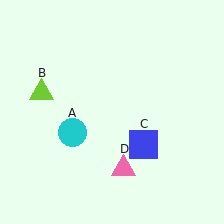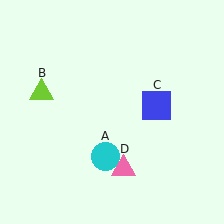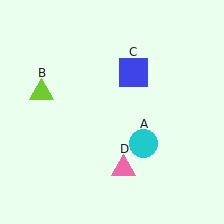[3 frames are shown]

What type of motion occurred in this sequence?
The cyan circle (object A), blue square (object C) rotated counterclockwise around the center of the scene.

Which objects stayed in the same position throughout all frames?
Lime triangle (object B) and pink triangle (object D) remained stationary.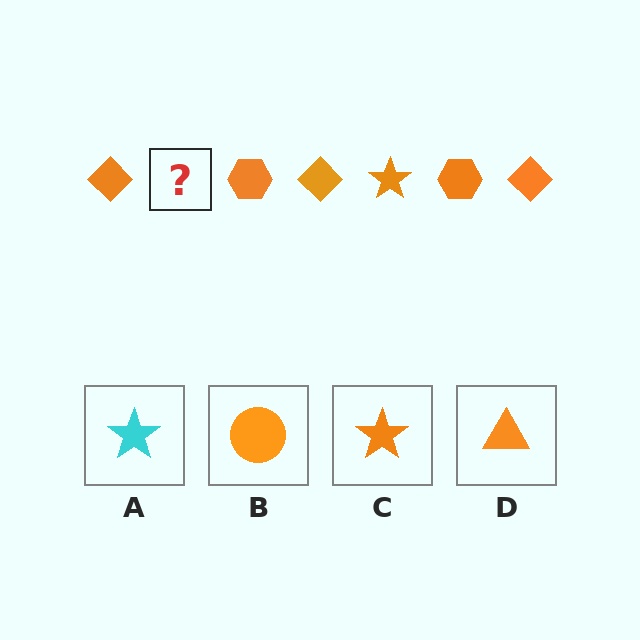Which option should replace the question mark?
Option C.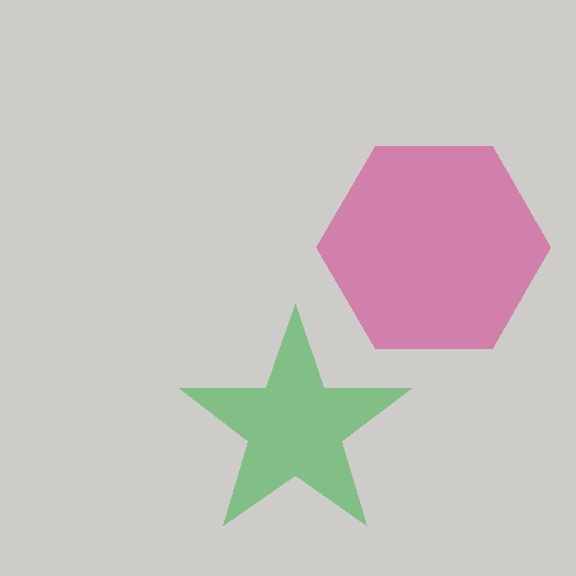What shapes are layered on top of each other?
The layered shapes are: a green star, a magenta hexagon.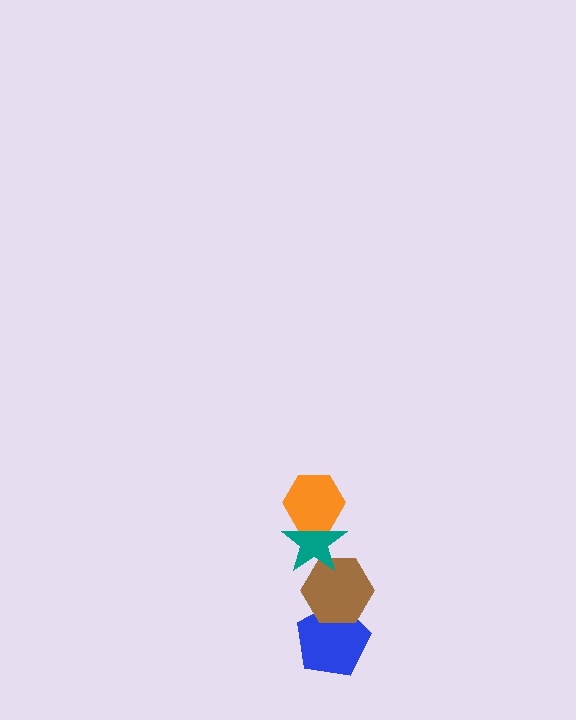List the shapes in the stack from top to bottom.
From top to bottom: the orange hexagon, the teal star, the brown hexagon, the blue pentagon.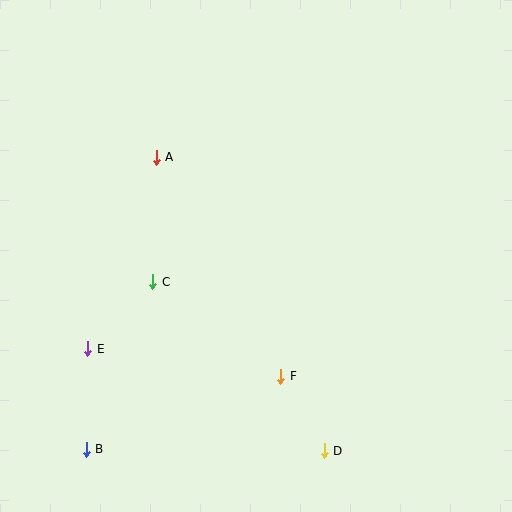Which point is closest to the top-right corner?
Point A is closest to the top-right corner.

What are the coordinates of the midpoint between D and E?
The midpoint between D and E is at (206, 400).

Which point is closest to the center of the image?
Point C at (153, 282) is closest to the center.